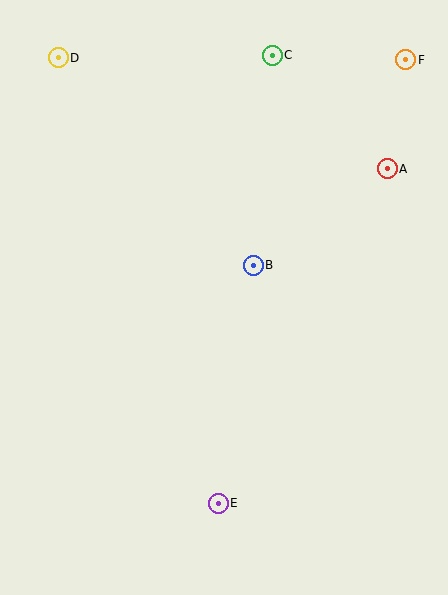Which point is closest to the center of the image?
Point B at (253, 265) is closest to the center.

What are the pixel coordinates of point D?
Point D is at (58, 58).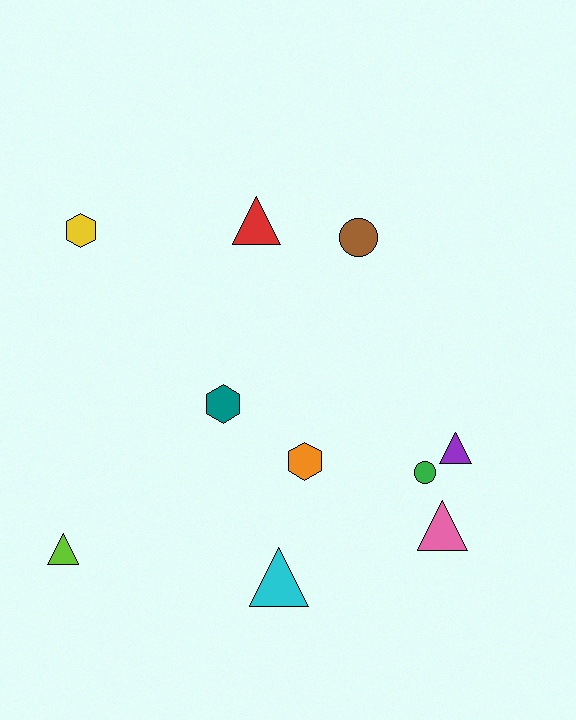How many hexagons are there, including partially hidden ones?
There are 3 hexagons.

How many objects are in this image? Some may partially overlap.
There are 10 objects.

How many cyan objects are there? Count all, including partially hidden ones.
There is 1 cyan object.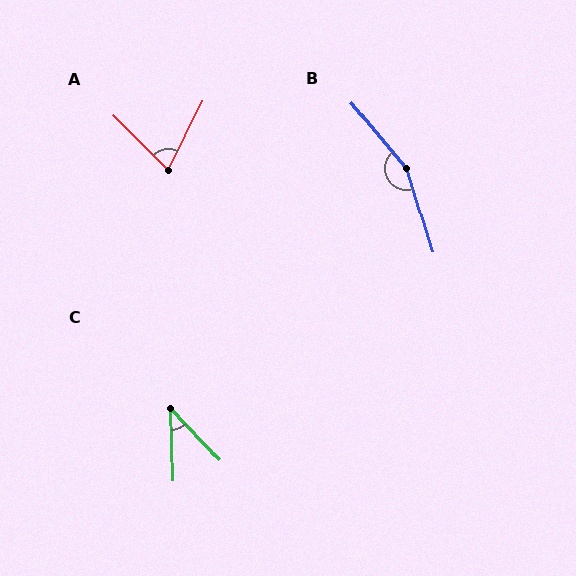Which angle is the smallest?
C, at approximately 42 degrees.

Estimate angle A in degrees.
Approximately 71 degrees.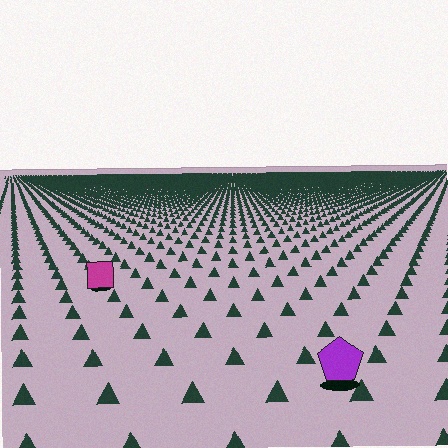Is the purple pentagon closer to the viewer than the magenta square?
Yes. The purple pentagon is closer — you can tell from the texture gradient: the ground texture is coarser near it.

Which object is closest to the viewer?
The purple pentagon is closest. The texture marks near it are larger and more spread out.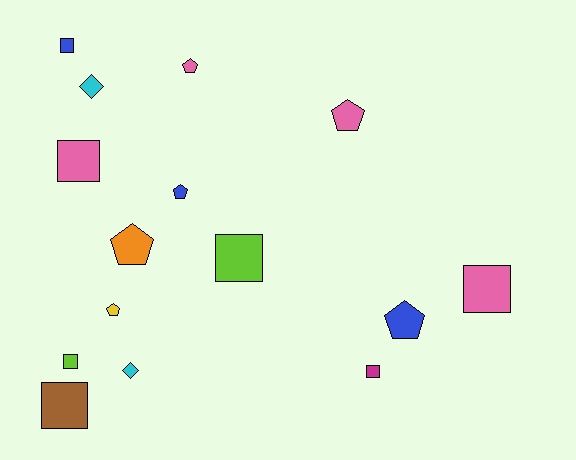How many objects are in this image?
There are 15 objects.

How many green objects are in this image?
There are no green objects.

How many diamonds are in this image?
There are 2 diamonds.